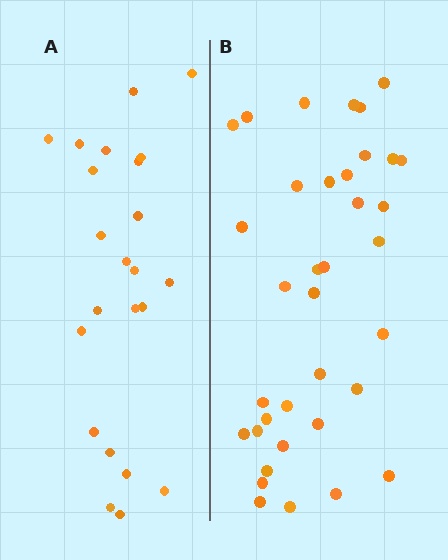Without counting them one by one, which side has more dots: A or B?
Region B (the right region) has more dots.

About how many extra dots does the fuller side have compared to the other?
Region B has approximately 15 more dots than region A.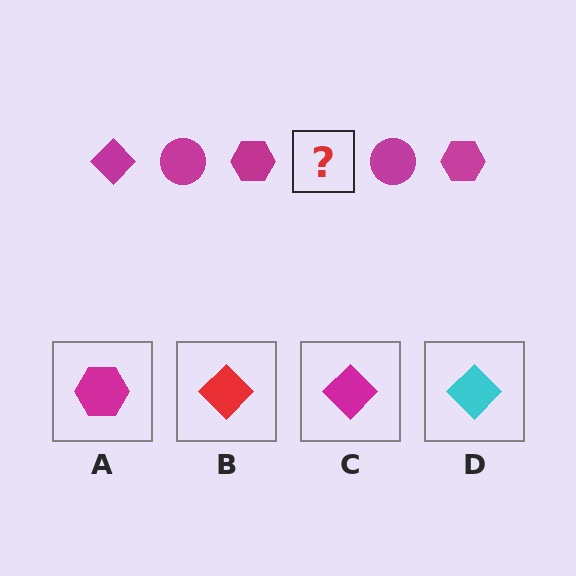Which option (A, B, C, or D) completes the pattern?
C.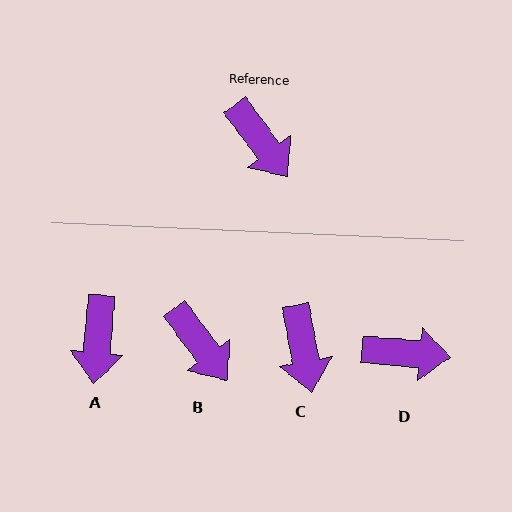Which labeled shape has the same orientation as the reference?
B.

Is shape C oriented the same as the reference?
No, it is off by about 26 degrees.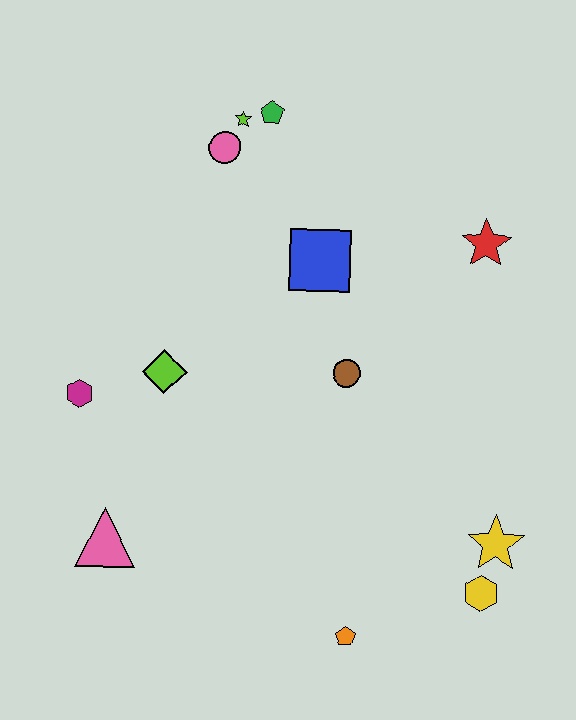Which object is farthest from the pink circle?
The yellow hexagon is farthest from the pink circle.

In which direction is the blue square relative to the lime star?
The blue square is below the lime star.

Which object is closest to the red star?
The blue square is closest to the red star.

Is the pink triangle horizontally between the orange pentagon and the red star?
No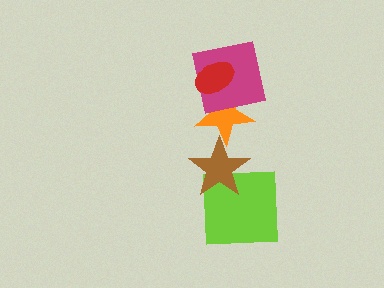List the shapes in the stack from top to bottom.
From top to bottom: the red ellipse, the magenta square, the orange star, the brown star, the lime square.